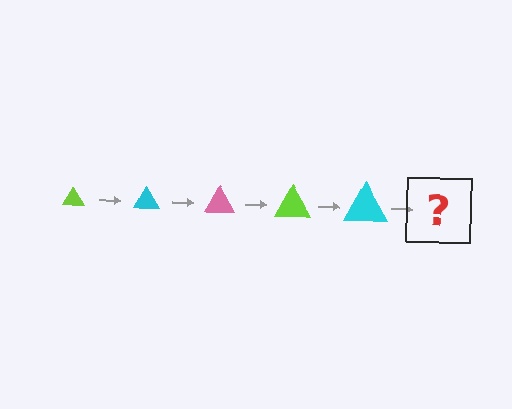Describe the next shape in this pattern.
It should be a pink triangle, larger than the previous one.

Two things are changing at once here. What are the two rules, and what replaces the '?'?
The two rules are that the triangle grows larger each step and the color cycles through lime, cyan, and pink. The '?' should be a pink triangle, larger than the previous one.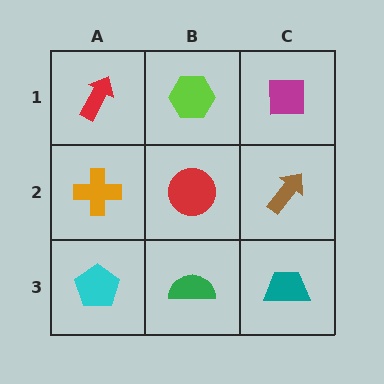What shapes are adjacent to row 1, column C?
A brown arrow (row 2, column C), a lime hexagon (row 1, column B).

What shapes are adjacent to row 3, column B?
A red circle (row 2, column B), a cyan pentagon (row 3, column A), a teal trapezoid (row 3, column C).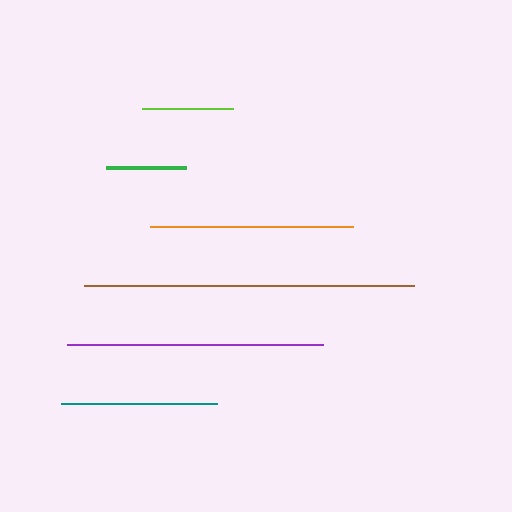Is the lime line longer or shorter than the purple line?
The purple line is longer than the lime line.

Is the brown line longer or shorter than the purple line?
The brown line is longer than the purple line.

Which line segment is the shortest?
The green line is the shortest at approximately 80 pixels.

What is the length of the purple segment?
The purple segment is approximately 256 pixels long.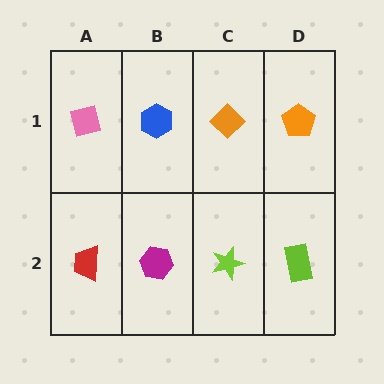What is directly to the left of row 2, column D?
A lime star.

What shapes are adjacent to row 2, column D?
An orange pentagon (row 1, column D), a lime star (row 2, column C).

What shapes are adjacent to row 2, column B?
A blue hexagon (row 1, column B), a red trapezoid (row 2, column A), a lime star (row 2, column C).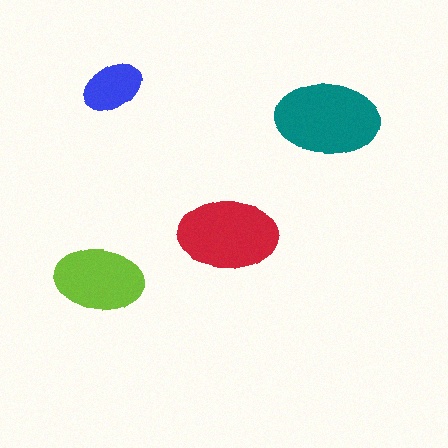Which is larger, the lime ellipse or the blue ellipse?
The lime one.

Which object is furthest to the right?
The teal ellipse is rightmost.